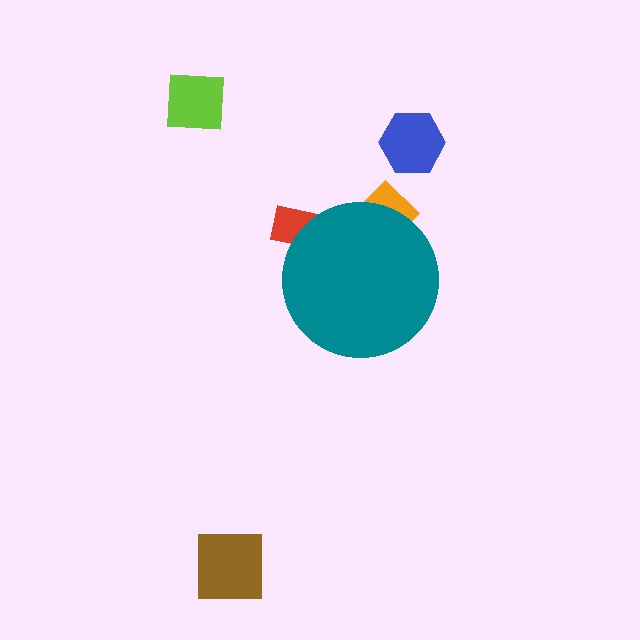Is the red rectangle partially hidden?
Yes, the red rectangle is partially hidden behind the teal circle.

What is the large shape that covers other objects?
A teal circle.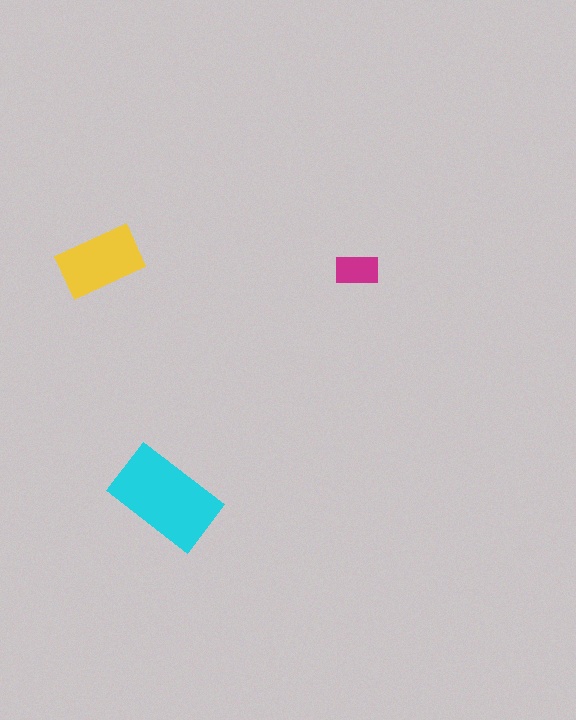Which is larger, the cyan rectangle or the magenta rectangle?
The cyan one.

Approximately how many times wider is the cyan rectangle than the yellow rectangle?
About 1.5 times wider.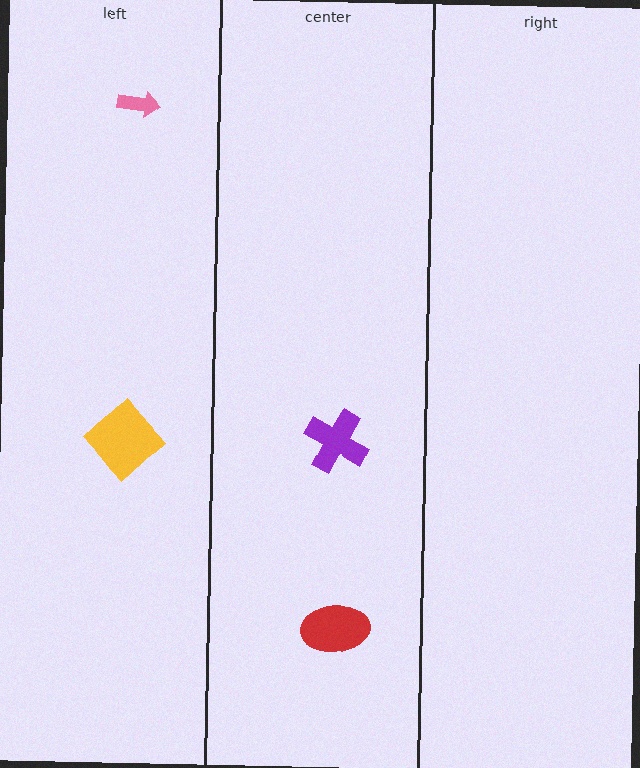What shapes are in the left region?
The yellow diamond, the pink arrow.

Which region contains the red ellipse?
The center region.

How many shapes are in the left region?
2.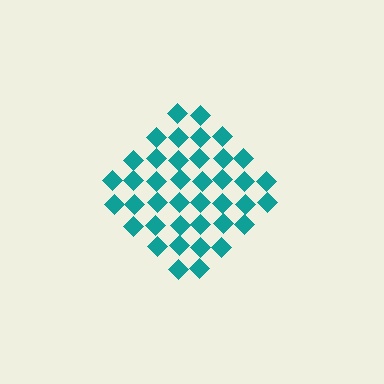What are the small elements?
The small elements are diamonds.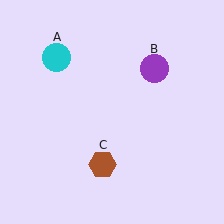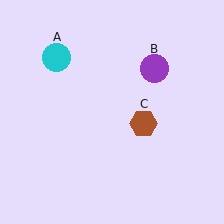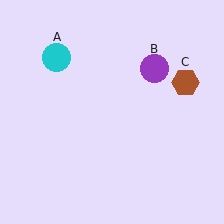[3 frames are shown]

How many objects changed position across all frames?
1 object changed position: brown hexagon (object C).